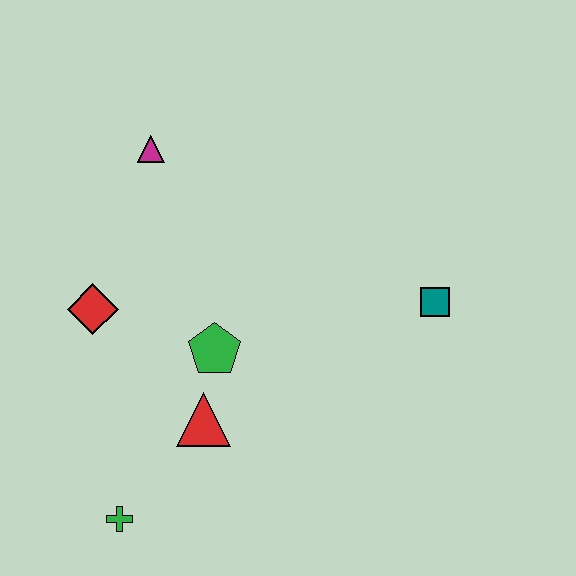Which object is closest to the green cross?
The red triangle is closest to the green cross.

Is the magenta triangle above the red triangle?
Yes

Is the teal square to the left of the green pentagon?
No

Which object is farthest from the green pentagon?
The teal square is farthest from the green pentagon.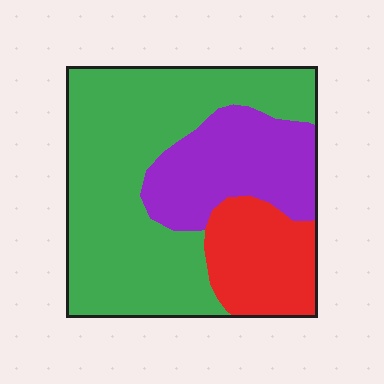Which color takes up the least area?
Red, at roughly 20%.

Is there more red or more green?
Green.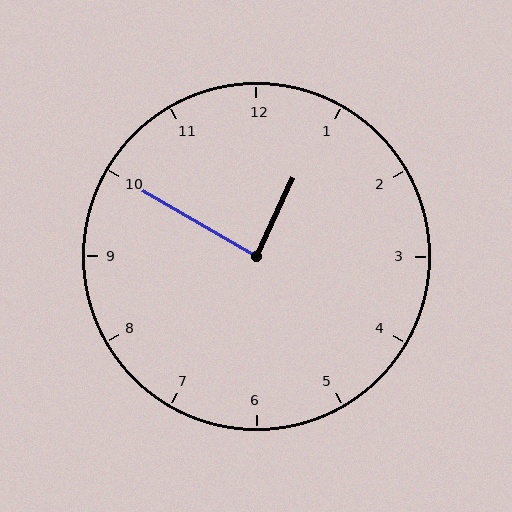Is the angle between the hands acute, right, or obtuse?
It is right.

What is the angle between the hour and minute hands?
Approximately 85 degrees.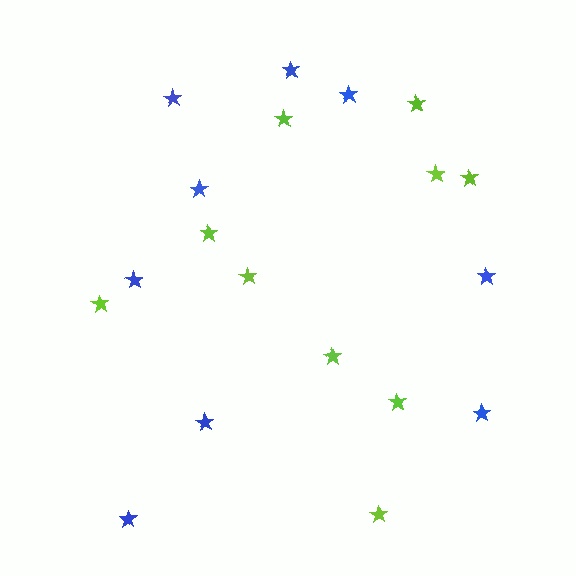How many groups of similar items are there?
There are 2 groups: one group of blue stars (9) and one group of lime stars (10).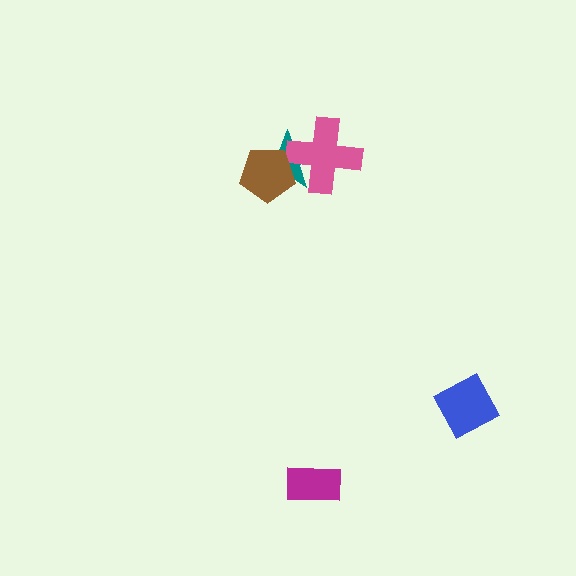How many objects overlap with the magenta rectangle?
0 objects overlap with the magenta rectangle.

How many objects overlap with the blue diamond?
0 objects overlap with the blue diamond.